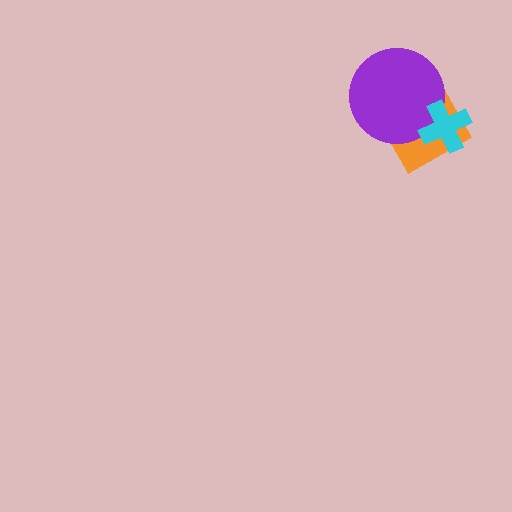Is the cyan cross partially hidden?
No, no other shape covers it.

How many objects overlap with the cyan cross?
2 objects overlap with the cyan cross.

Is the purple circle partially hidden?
Yes, it is partially covered by another shape.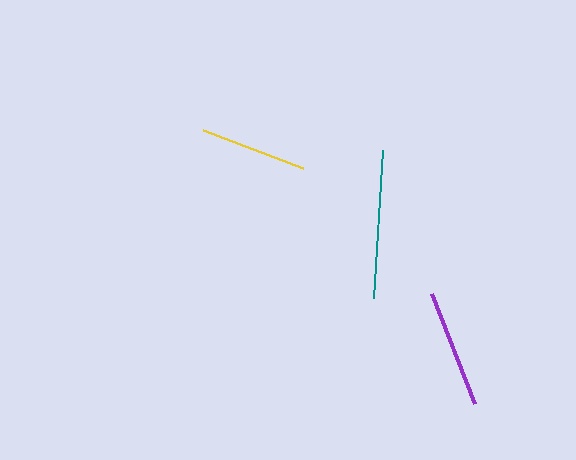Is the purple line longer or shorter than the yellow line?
The purple line is longer than the yellow line.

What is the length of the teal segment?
The teal segment is approximately 148 pixels long.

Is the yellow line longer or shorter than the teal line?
The teal line is longer than the yellow line.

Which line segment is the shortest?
The yellow line is the shortest at approximately 106 pixels.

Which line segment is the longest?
The teal line is the longest at approximately 148 pixels.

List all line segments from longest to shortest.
From longest to shortest: teal, purple, yellow.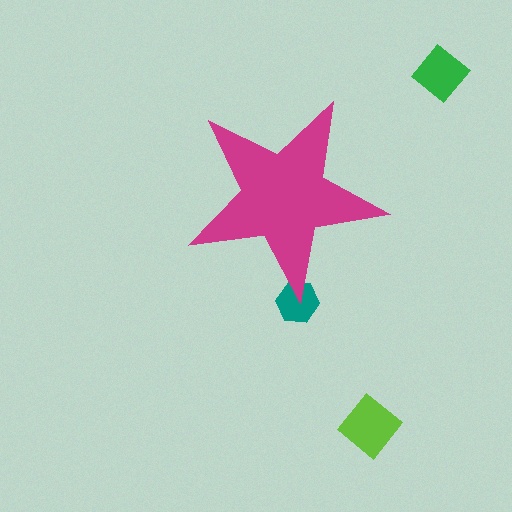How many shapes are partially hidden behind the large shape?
1 shape is partially hidden.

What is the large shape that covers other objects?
A magenta star.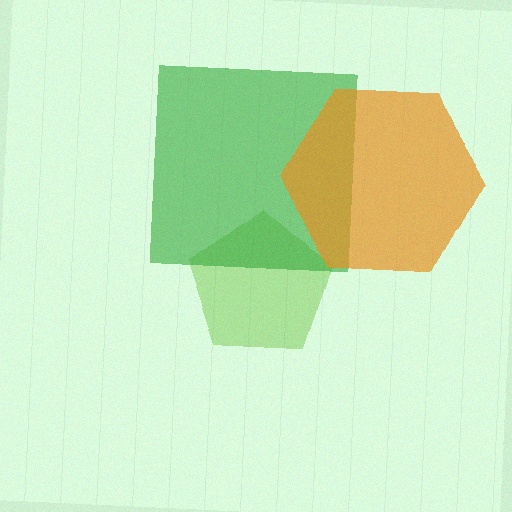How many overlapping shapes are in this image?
There are 3 overlapping shapes in the image.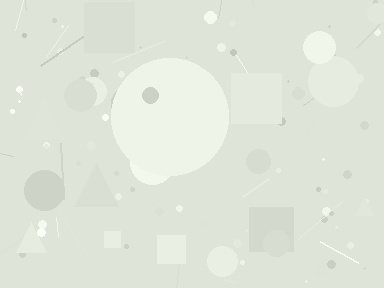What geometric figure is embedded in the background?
A circle is embedded in the background.